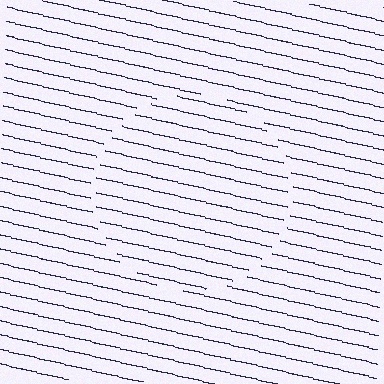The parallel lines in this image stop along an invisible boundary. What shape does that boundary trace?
An illusory circle. The interior of the shape contains the same grating, shifted by half a period — the contour is defined by the phase discontinuity where line-ends from the inner and outer gratings abut.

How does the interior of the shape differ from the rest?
The interior of the shape contains the same grating, shifted by half a period — the contour is defined by the phase discontinuity where line-ends from the inner and outer gratings abut.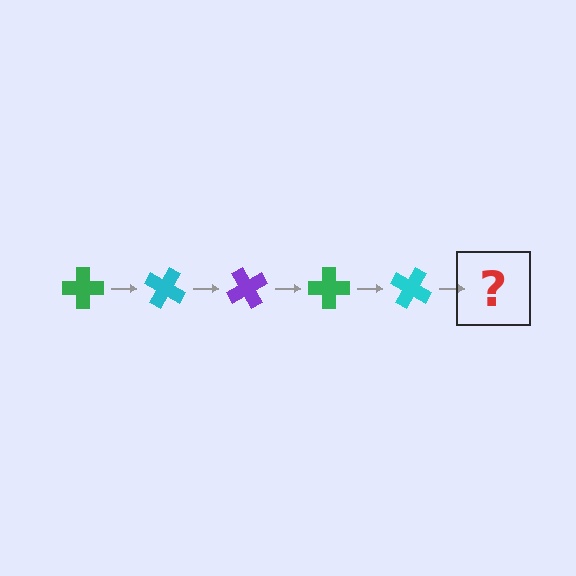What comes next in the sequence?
The next element should be a purple cross, rotated 150 degrees from the start.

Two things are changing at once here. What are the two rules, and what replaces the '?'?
The two rules are that it rotates 30 degrees each step and the color cycles through green, cyan, and purple. The '?' should be a purple cross, rotated 150 degrees from the start.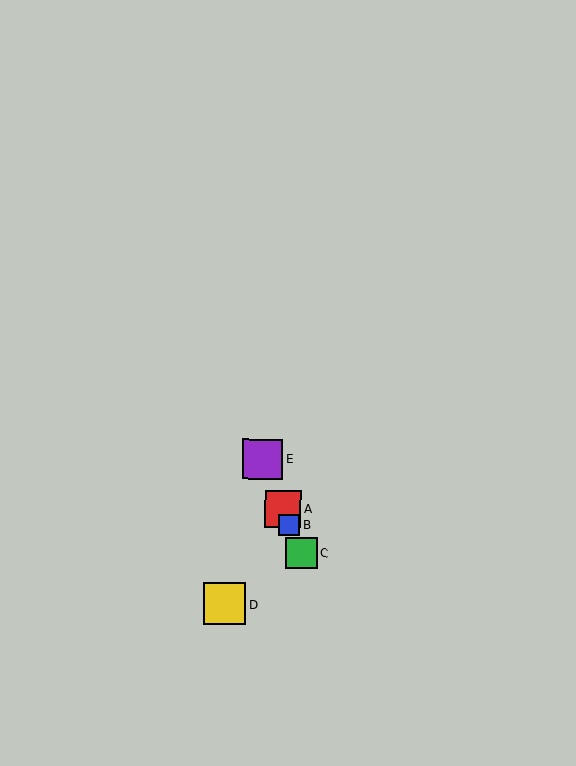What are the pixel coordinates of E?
Object E is at (262, 459).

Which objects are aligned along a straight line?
Objects A, B, C, E are aligned along a straight line.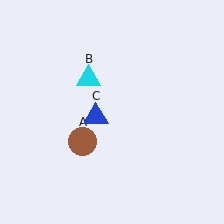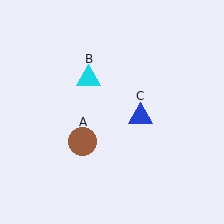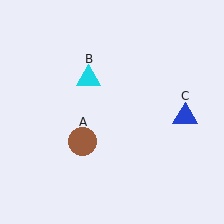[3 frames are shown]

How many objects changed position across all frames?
1 object changed position: blue triangle (object C).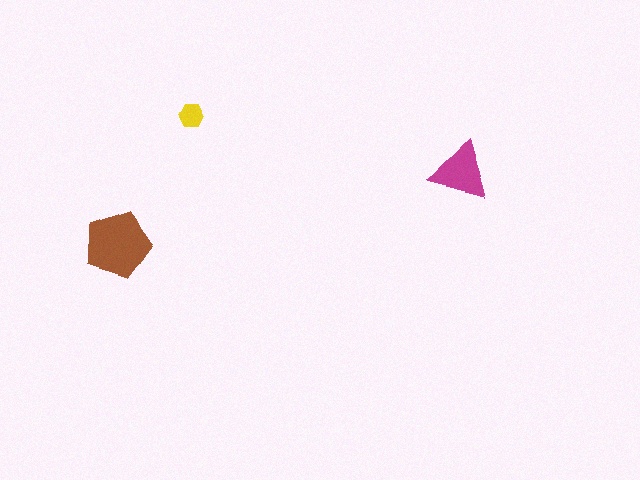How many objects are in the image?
There are 3 objects in the image.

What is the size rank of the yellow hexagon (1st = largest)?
3rd.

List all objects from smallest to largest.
The yellow hexagon, the magenta triangle, the brown pentagon.